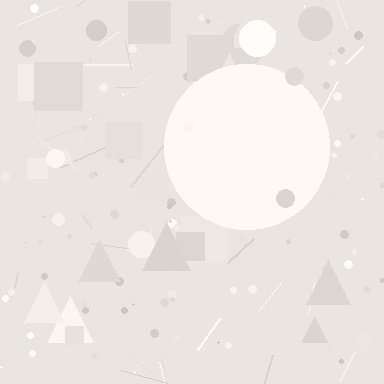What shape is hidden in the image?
A circle is hidden in the image.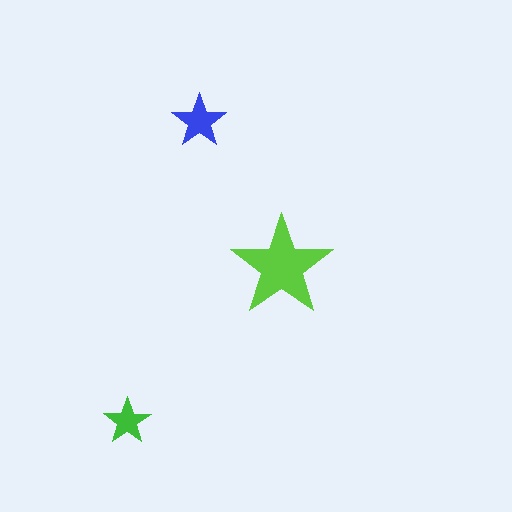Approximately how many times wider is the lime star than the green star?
About 2 times wider.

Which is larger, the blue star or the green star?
The blue one.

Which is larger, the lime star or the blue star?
The lime one.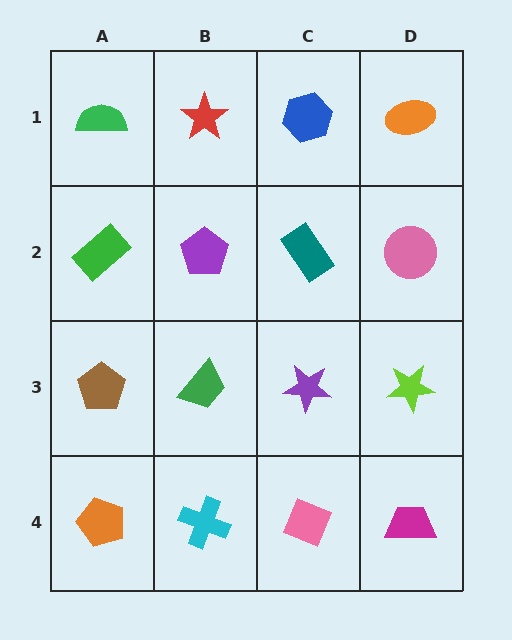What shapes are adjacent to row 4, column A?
A brown pentagon (row 3, column A), a cyan cross (row 4, column B).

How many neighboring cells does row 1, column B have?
3.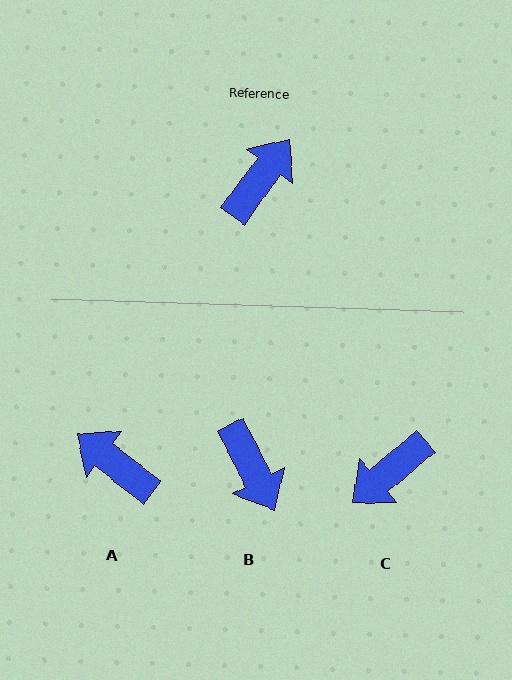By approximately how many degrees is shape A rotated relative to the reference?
Approximately 88 degrees counter-clockwise.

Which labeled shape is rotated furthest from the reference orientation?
C, about 166 degrees away.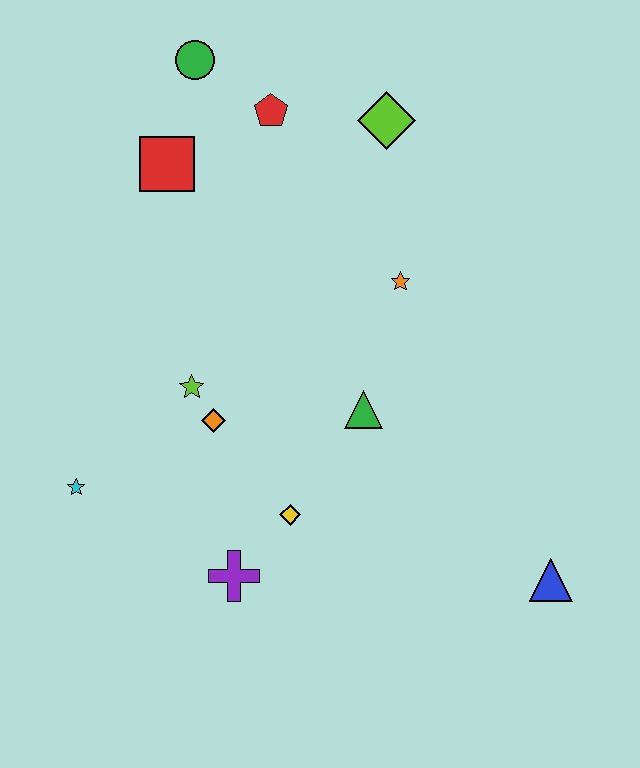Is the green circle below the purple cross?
No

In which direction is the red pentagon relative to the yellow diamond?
The red pentagon is above the yellow diamond.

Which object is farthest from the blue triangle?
The green circle is farthest from the blue triangle.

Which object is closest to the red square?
The green circle is closest to the red square.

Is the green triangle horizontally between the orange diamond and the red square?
No